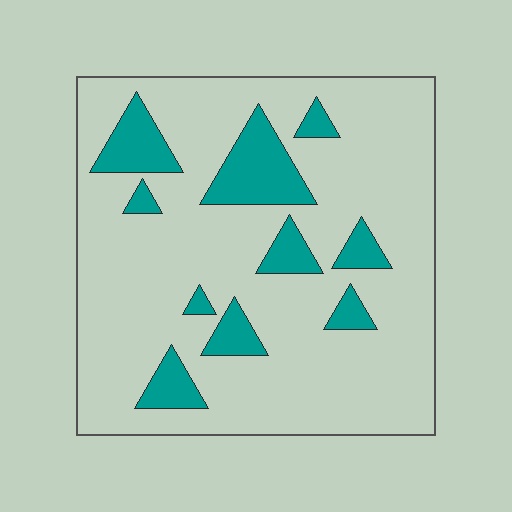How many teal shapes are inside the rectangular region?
10.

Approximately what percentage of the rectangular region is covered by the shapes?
Approximately 15%.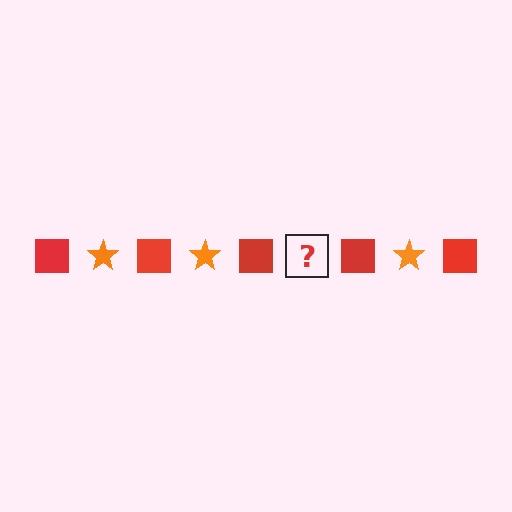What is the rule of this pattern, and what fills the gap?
The rule is that the pattern alternates between red square and orange star. The gap should be filled with an orange star.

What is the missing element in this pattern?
The missing element is an orange star.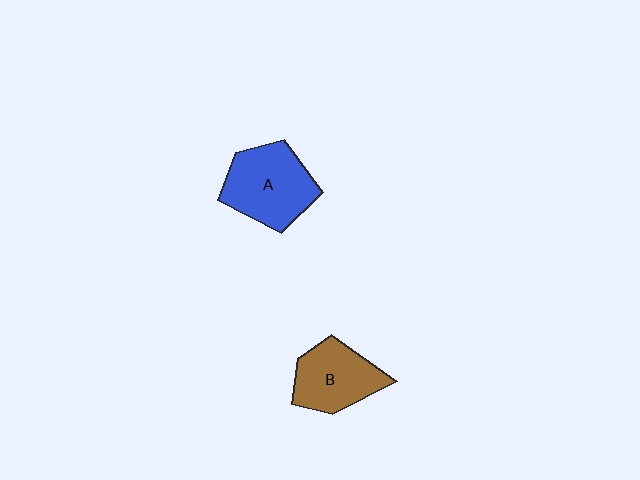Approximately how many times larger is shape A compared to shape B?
Approximately 1.2 times.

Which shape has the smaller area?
Shape B (brown).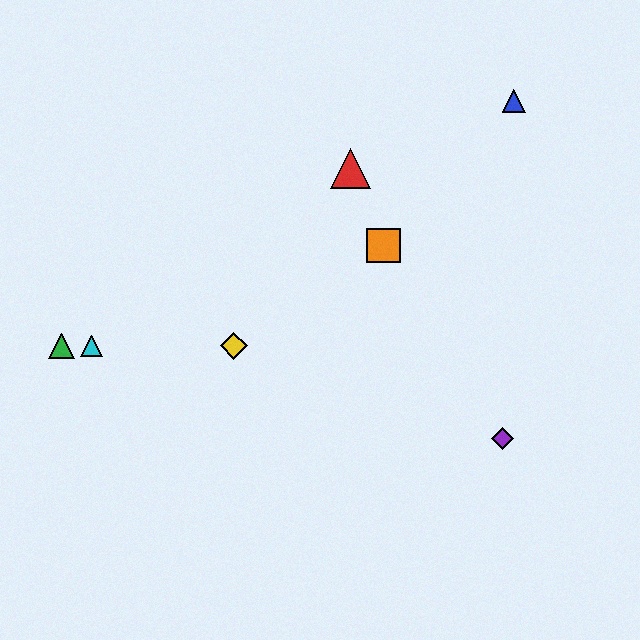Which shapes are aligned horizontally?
The green triangle, the yellow diamond, the cyan triangle are aligned horizontally.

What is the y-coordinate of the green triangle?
The green triangle is at y≈346.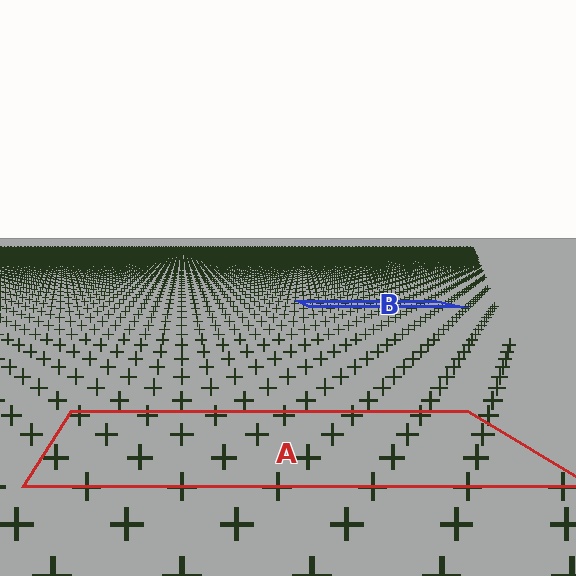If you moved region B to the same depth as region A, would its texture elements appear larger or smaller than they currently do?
They would appear larger. At a closer depth, the same texture elements are projected at a bigger on-screen size.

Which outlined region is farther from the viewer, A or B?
Region B is farther from the viewer — the texture elements inside it appear smaller and more densely packed.